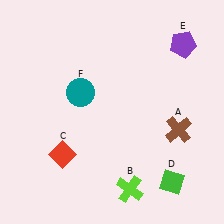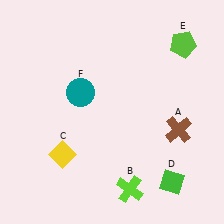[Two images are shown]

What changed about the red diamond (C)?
In Image 1, C is red. In Image 2, it changed to yellow.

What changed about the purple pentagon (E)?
In Image 1, E is purple. In Image 2, it changed to lime.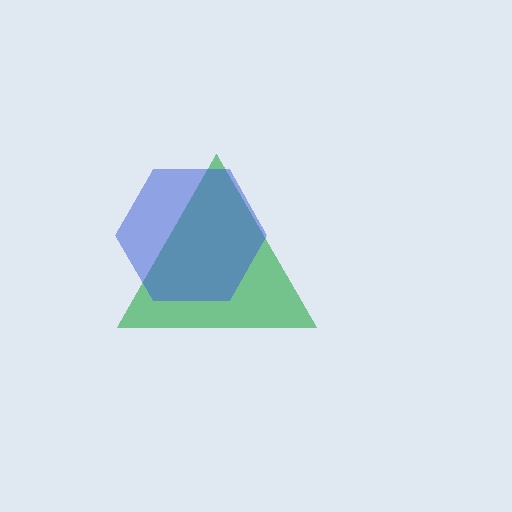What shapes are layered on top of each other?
The layered shapes are: a green triangle, a blue hexagon.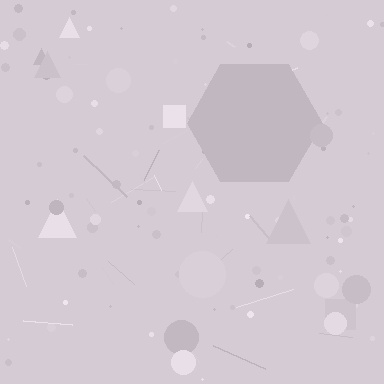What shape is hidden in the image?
A hexagon is hidden in the image.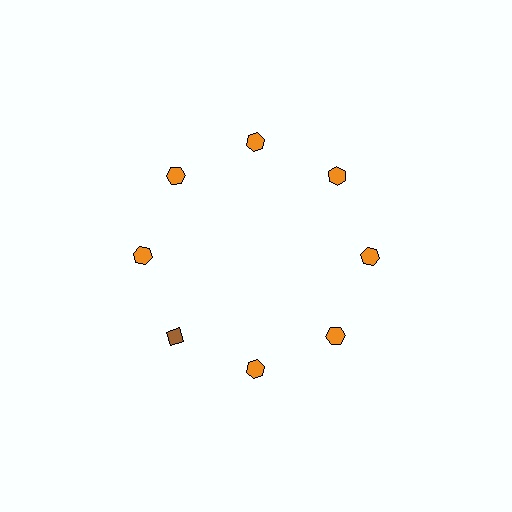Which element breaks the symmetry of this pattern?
The brown diamond at roughly the 8 o'clock position breaks the symmetry. All other shapes are orange hexagons.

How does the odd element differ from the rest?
It differs in both color (brown instead of orange) and shape (diamond instead of hexagon).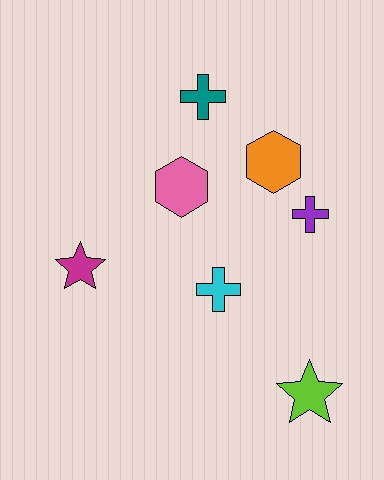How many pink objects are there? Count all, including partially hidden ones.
There is 1 pink object.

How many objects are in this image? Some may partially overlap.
There are 7 objects.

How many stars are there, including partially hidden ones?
There are 2 stars.